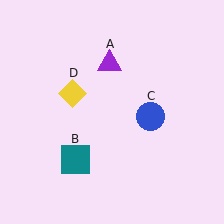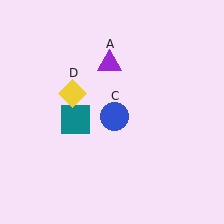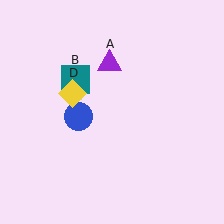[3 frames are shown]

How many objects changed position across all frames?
2 objects changed position: teal square (object B), blue circle (object C).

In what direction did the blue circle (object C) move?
The blue circle (object C) moved left.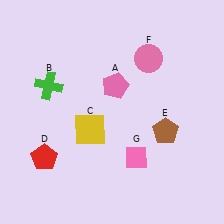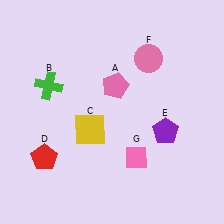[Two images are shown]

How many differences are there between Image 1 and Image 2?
There is 1 difference between the two images.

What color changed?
The pentagon (E) changed from brown in Image 1 to purple in Image 2.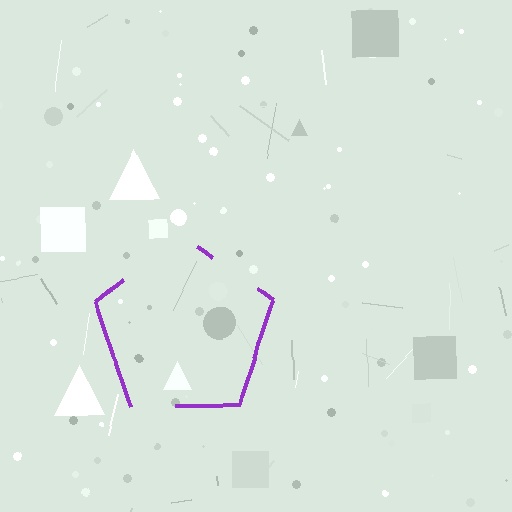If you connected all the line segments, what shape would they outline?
They would outline a pentagon.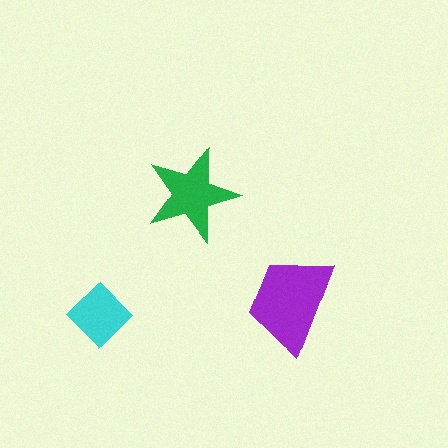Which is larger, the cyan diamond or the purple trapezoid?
The purple trapezoid.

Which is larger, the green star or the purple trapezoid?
The purple trapezoid.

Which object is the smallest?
The cyan diamond.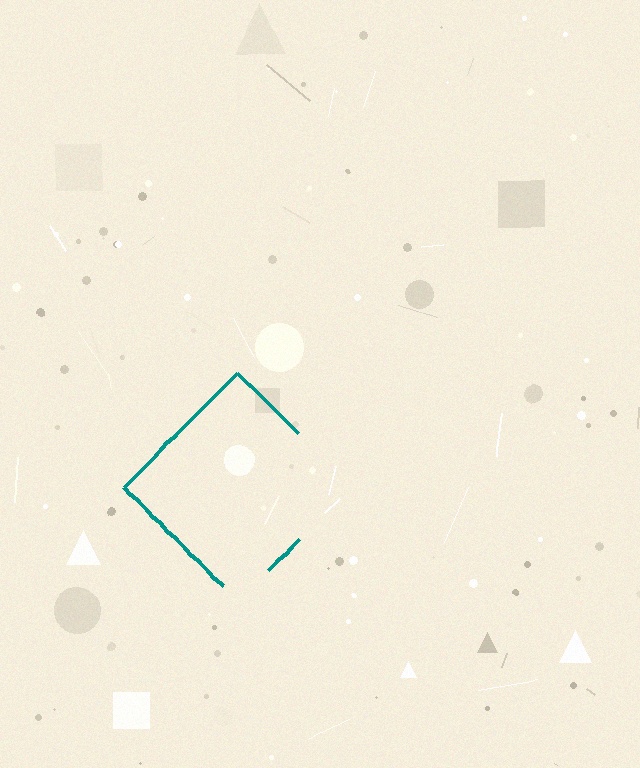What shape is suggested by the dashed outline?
The dashed outline suggests a diamond.